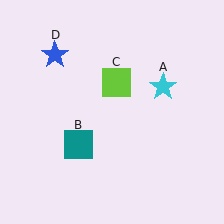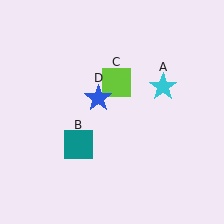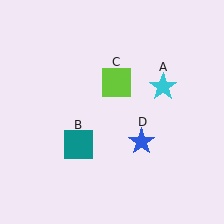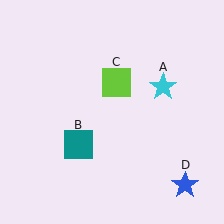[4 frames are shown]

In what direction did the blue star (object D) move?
The blue star (object D) moved down and to the right.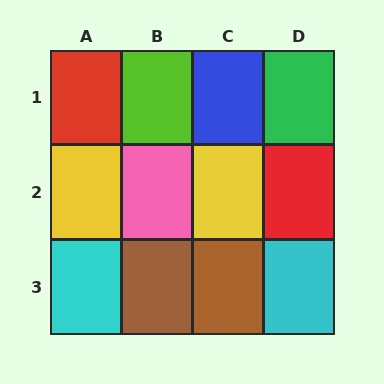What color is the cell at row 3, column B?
Brown.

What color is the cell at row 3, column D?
Cyan.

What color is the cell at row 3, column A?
Cyan.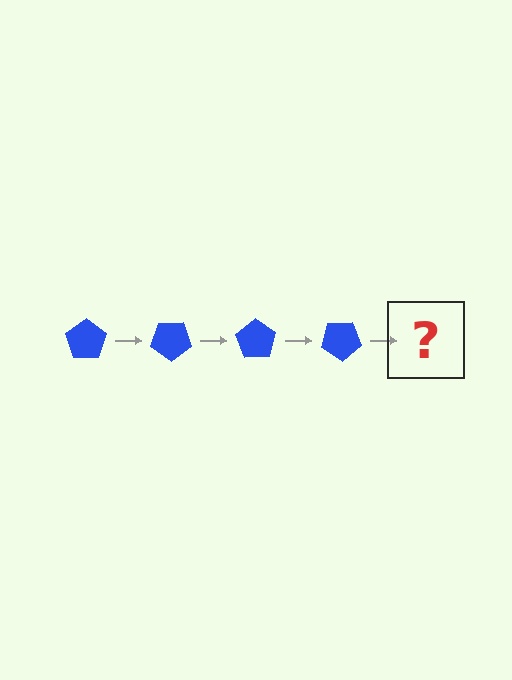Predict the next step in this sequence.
The next step is a blue pentagon rotated 140 degrees.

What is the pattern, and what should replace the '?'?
The pattern is that the pentagon rotates 35 degrees each step. The '?' should be a blue pentagon rotated 140 degrees.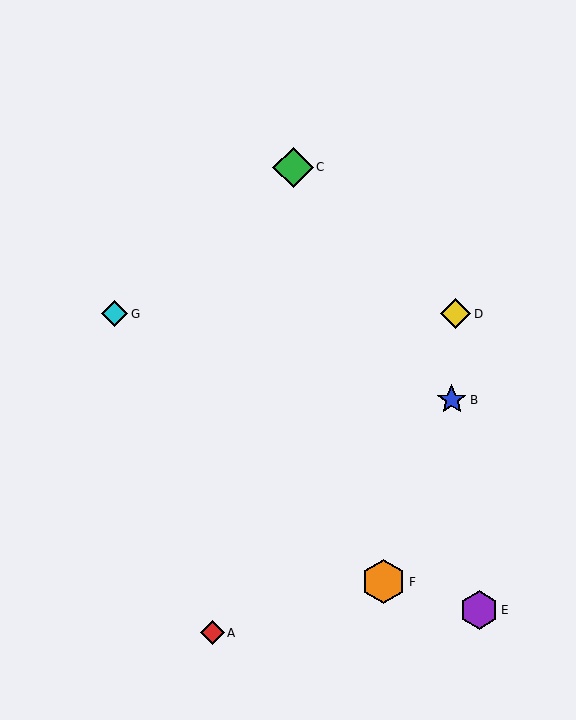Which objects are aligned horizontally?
Objects D, G are aligned horizontally.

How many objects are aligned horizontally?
2 objects (D, G) are aligned horizontally.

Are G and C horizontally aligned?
No, G is at y≈314 and C is at y≈167.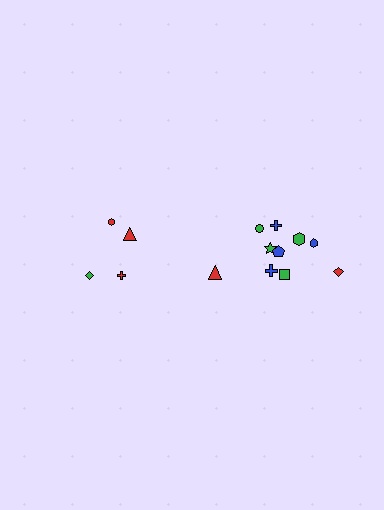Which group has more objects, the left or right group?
The right group.